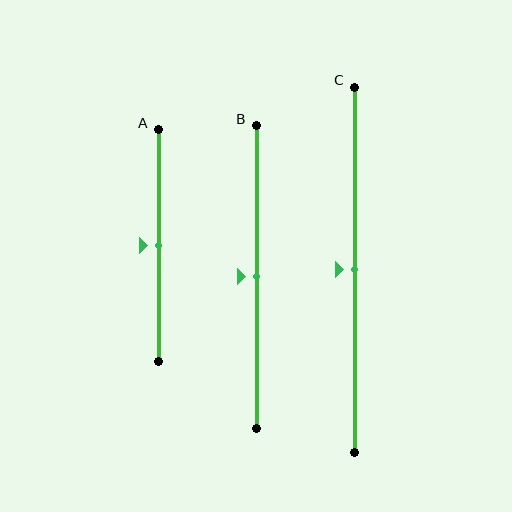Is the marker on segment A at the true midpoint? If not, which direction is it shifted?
Yes, the marker on segment A is at the true midpoint.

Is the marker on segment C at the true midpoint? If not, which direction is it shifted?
Yes, the marker on segment C is at the true midpoint.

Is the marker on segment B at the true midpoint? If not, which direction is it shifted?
Yes, the marker on segment B is at the true midpoint.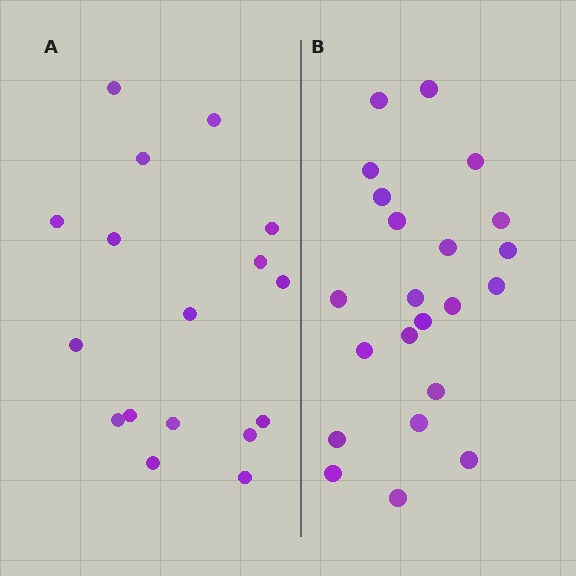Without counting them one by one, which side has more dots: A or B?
Region B (the right region) has more dots.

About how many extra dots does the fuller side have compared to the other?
Region B has about 5 more dots than region A.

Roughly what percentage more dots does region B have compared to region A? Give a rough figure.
About 30% more.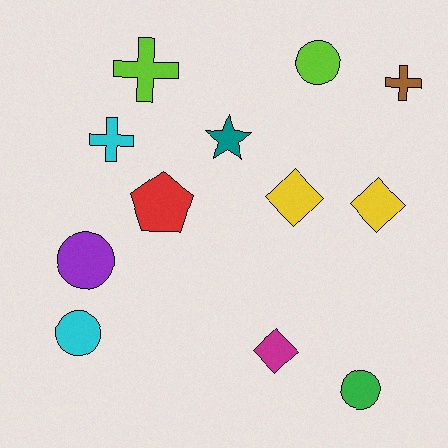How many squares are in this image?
There are no squares.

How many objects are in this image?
There are 12 objects.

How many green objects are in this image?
There is 1 green object.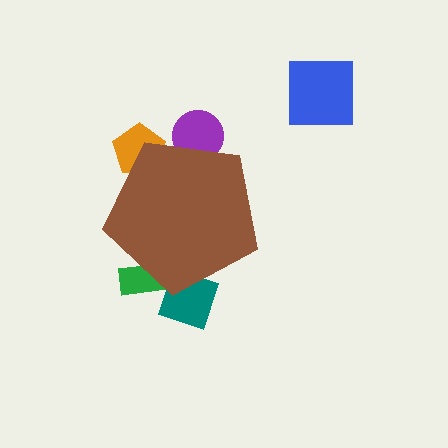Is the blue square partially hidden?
No, the blue square is fully visible.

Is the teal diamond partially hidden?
Yes, the teal diamond is partially hidden behind the brown pentagon.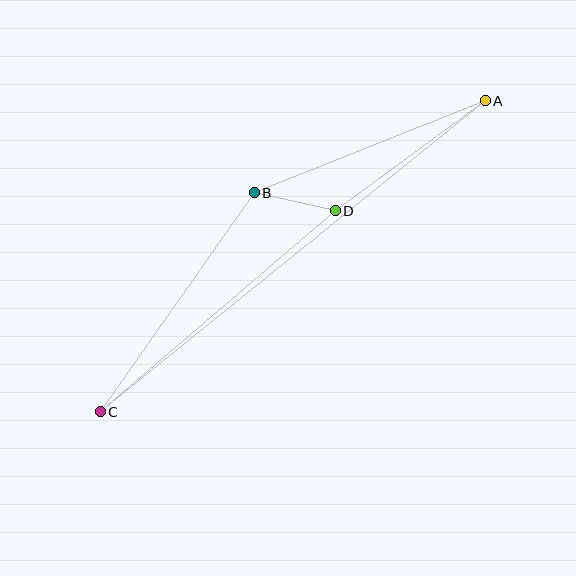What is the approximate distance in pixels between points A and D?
The distance between A and D is approximately 186 pixels.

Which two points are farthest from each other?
Points A and C are farthest from each other.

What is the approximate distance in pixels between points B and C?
The distance between B and C is approximately 268 pixels.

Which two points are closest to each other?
Points B and D are closest to each other.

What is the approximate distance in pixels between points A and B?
The distance between A and B is approximately 249 pixels.